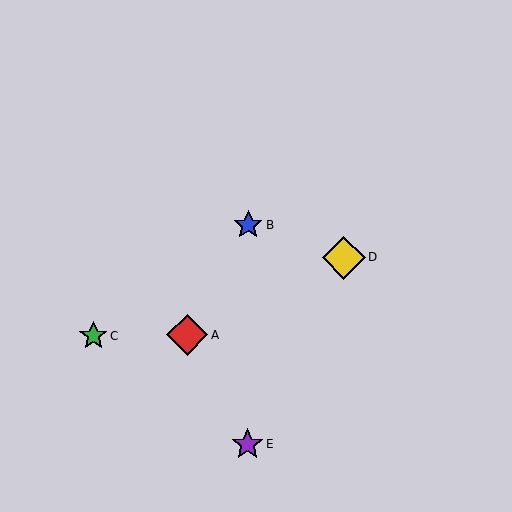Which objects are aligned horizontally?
Objects A, C are aligned horizontally.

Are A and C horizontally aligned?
Yes, both are at y≈335.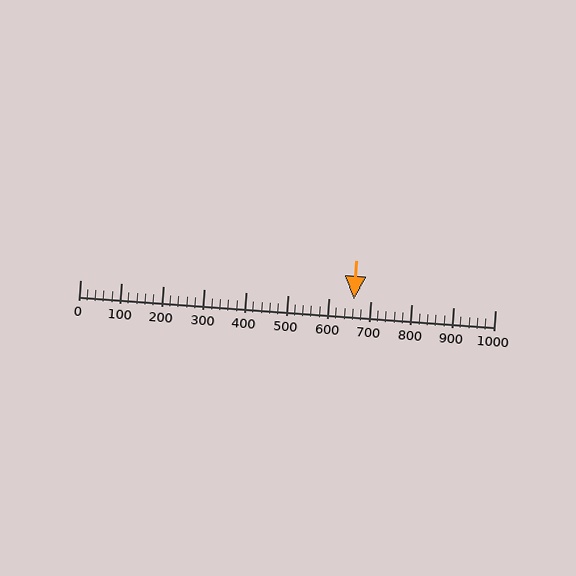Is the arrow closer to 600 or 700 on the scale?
The arrow is closer to 700.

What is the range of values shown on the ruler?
The ruler shows values from 0 to 1000.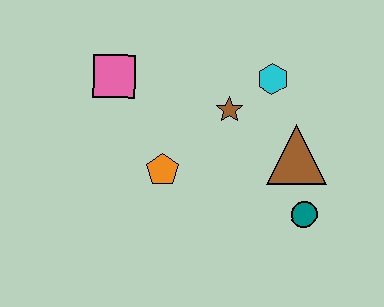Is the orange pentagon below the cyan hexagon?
Yes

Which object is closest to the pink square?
The orange pentagon is closest to the pink square.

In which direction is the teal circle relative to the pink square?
The teal circle is to the right of the pink square.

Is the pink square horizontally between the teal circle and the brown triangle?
No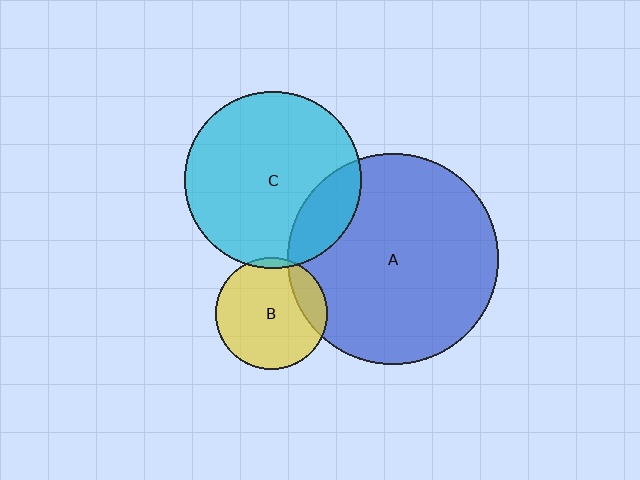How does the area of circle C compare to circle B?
Approximately 2.5 times.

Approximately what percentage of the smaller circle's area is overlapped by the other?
Approximately 5%.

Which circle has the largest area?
Circle A (blue).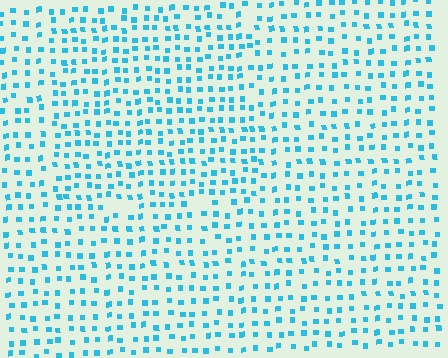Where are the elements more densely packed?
The elements are more densely packed inside the rectangle boundary.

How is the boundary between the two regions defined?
The boundary is defined by a change in element density (approximately 1.4x ratio). All elements are the same color, size, and shape.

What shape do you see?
I see a rectangle.